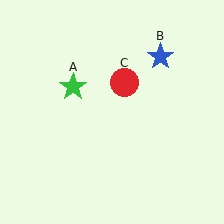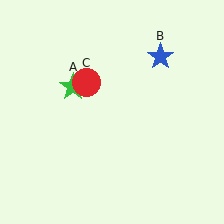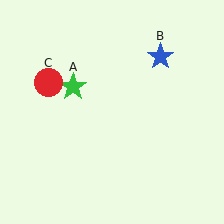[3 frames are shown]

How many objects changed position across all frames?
1 object changed position: red circle (object C).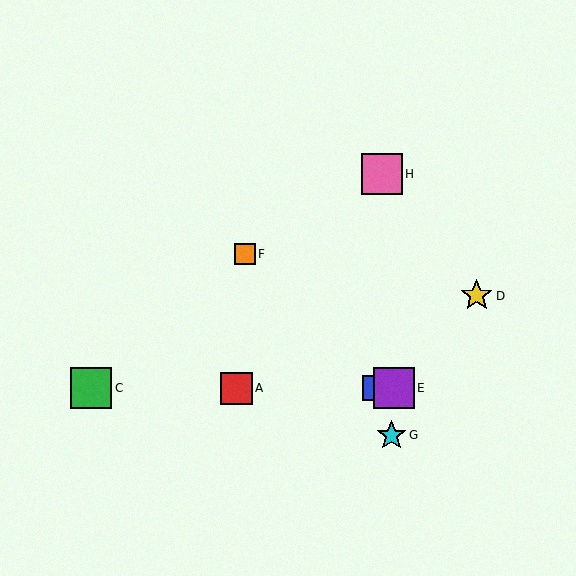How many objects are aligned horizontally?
4 objects (A, B, C, E) are aligned horizontally.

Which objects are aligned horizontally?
Objects A, B, C, E are aligned horizontally.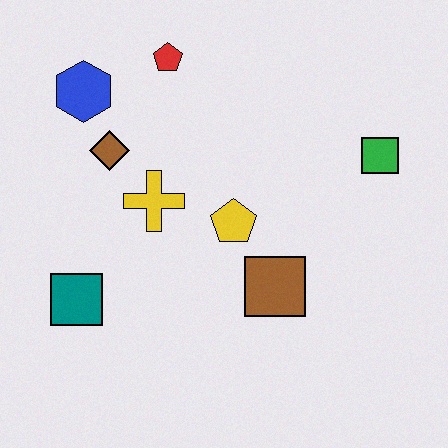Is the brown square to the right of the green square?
No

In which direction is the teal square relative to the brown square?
The teal square is to the left of the brown square.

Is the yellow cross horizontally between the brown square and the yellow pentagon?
No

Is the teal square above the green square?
No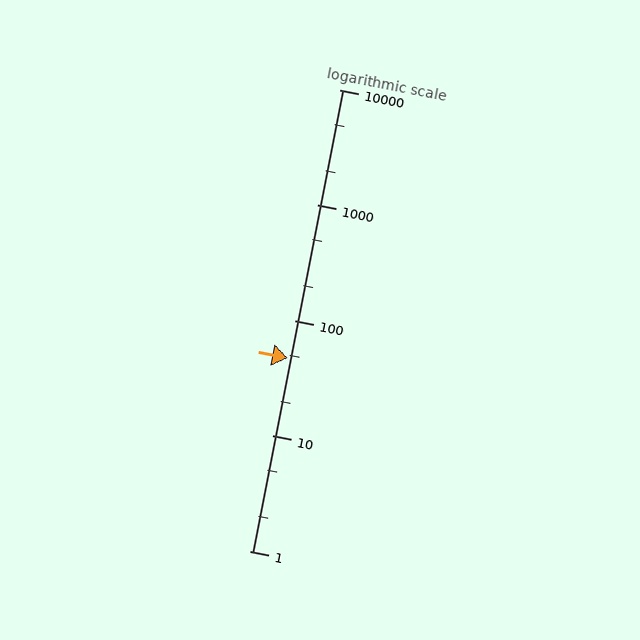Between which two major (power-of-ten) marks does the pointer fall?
The pointer is between 10 and 100.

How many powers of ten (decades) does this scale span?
The scale spans 4 decades, from 1 to 10000.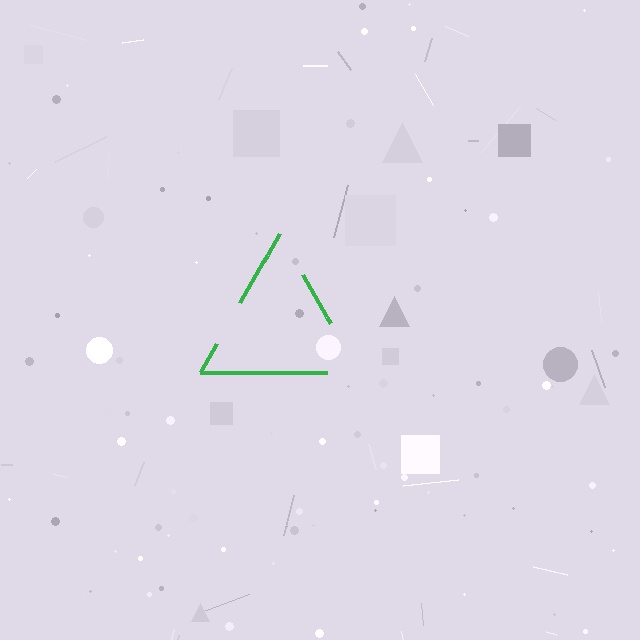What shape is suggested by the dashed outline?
The dashed outline suggests a triangle.